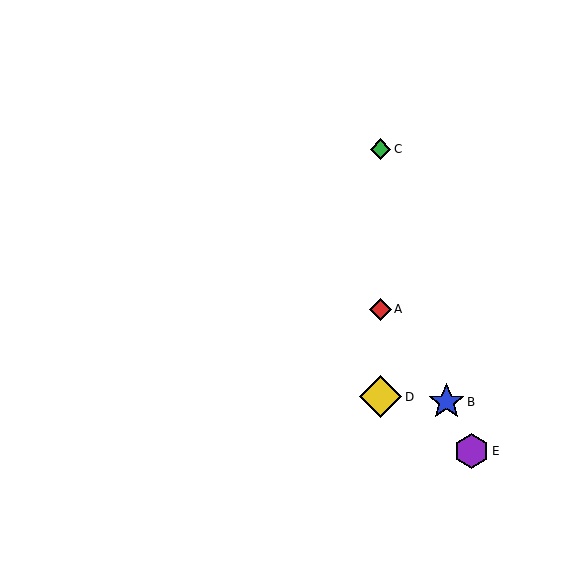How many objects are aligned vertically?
3 objects (A, C, D) are aligned vertically.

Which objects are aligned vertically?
Objects A, C, D are aligned vertically.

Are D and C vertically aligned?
Yes, both are at x≈380.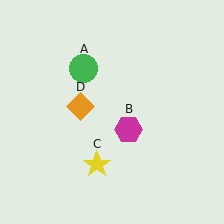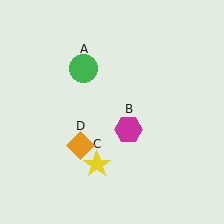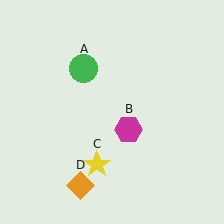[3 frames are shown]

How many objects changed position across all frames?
1 object changed position: orange diamond (object D).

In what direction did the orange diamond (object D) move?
The orange diamond (object D) moved down.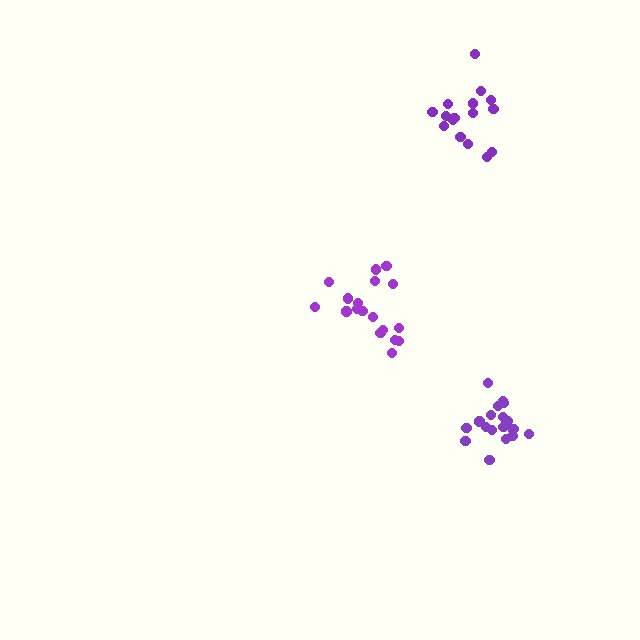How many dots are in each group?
Group 1: 18 dots, Group 2: 16 dots, Group 3: 19 dots (53 total).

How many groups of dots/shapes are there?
There are 3 groups.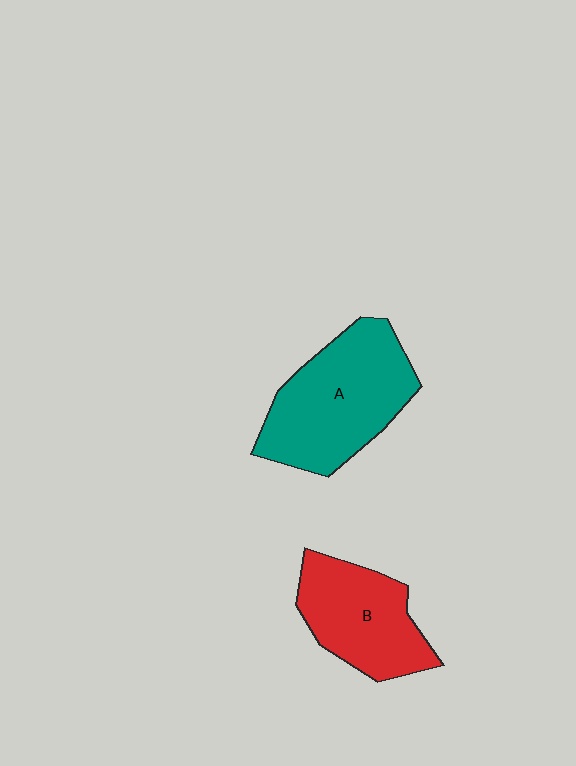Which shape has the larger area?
Shape A (teal).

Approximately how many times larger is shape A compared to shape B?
Approximately 1.3 times.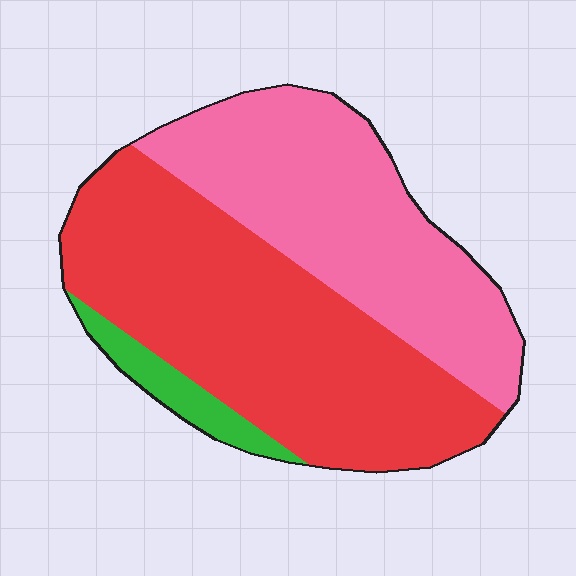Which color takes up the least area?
Green, at roughly 5%.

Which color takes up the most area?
Red, at roughly 55%.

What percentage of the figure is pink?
Pink covers roughly 40% of the figure.